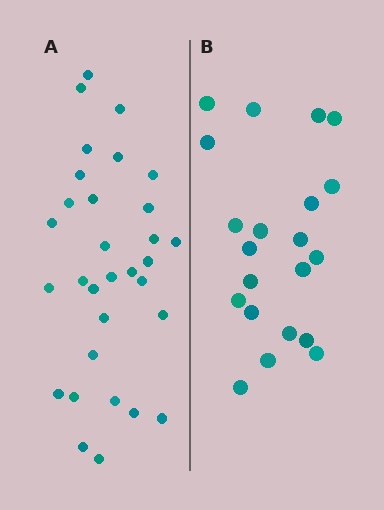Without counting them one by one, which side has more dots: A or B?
Region A (the left region) has more dots.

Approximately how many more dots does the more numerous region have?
Region A has roughly 10 or so more dots than region B.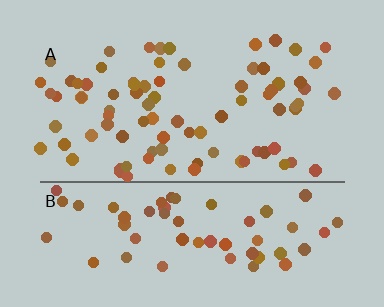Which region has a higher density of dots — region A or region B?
A (the top).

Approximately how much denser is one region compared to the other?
Approximately 1.3× — region A over region B.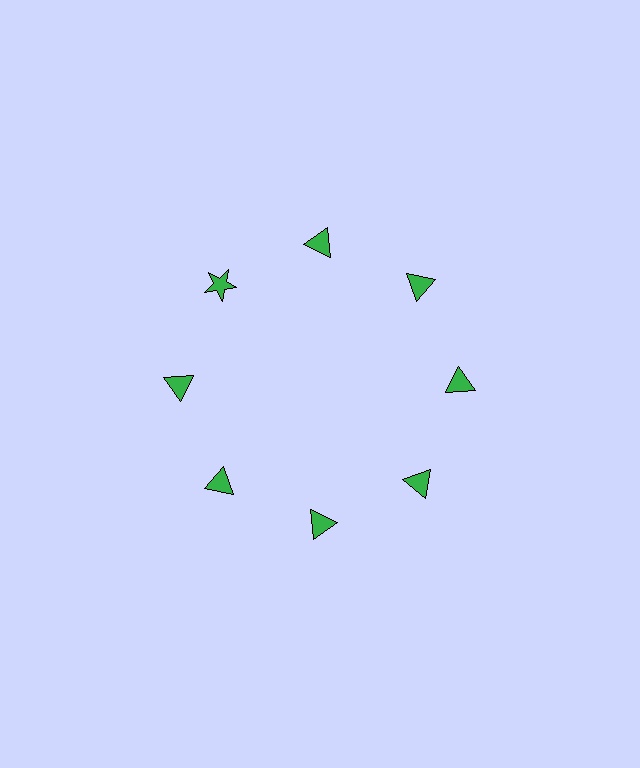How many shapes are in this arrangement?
There are 8 shapes arranged in a ring pattern.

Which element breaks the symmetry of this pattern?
The green star at roughly the 10 o'clock position breaks the symmetry. All other shapes are green triangles.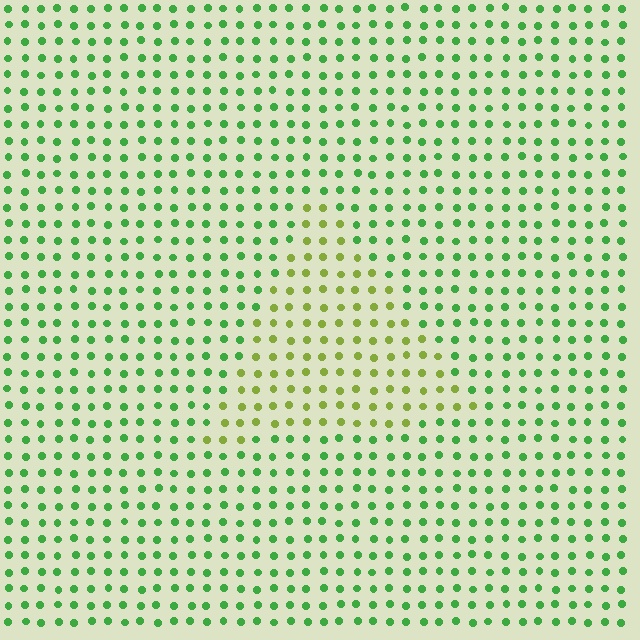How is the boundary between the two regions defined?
The boundary is defined purely by a slight shift in hue (about 42 degrees). Spacing, size, and orientation are identical on both sides.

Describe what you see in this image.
The image is filled with small green elements in a uniform arrangement. A triangle-shaped region is visible where the elements are tinted to a slightly different hue, forming a subtle color boundary.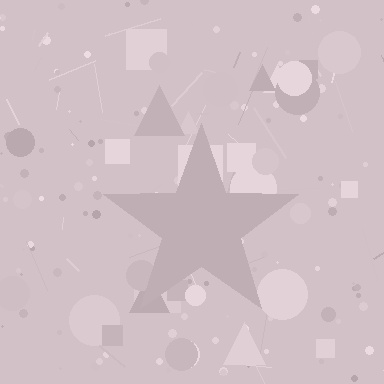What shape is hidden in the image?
A star is hidden in the image.